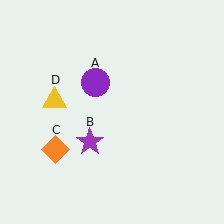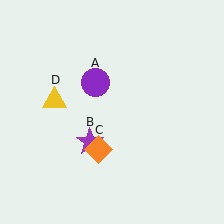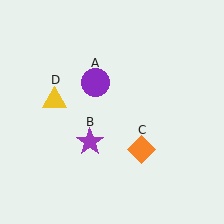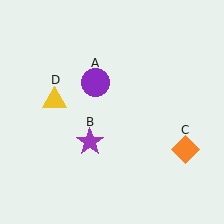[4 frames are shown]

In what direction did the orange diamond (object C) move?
The orange diamond (object C) moved right.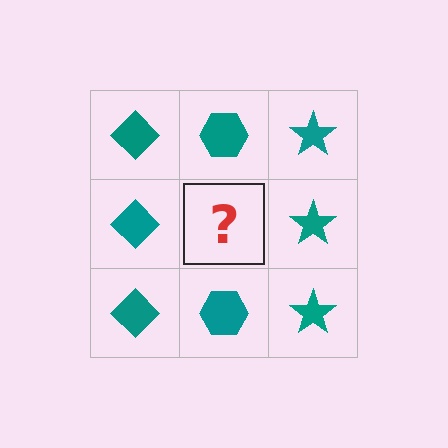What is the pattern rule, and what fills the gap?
The rule is that each column has a consistent shape. The gap should be filled with a teal hexagon.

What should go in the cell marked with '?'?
The missing cell should contain a teal hexagon.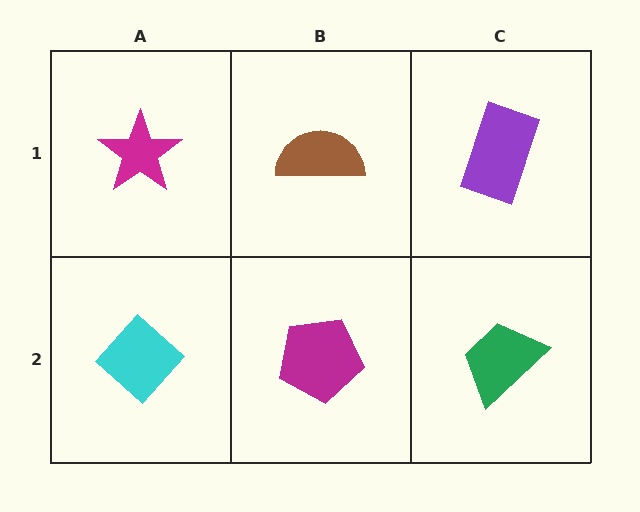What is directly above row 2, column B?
A brown semicircle.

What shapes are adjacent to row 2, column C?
A purple rectangle (row 1, column C), a magenta pentagon (row 2, column B).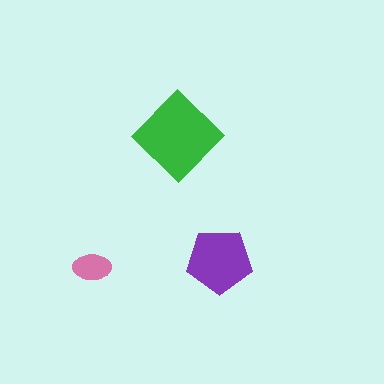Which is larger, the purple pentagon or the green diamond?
The green diamond.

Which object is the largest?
The green diamond.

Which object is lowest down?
The pink ellipse is bottommost.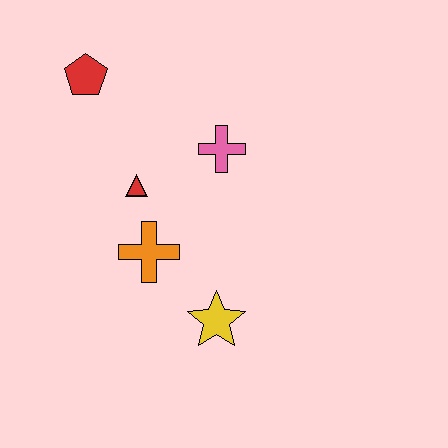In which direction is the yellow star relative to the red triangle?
The yellow star is below the red triangle.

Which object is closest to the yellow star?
The orange cross is closest to the yellow star.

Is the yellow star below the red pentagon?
Yes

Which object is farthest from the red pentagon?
The yellow star is farthest from the red pentagon.